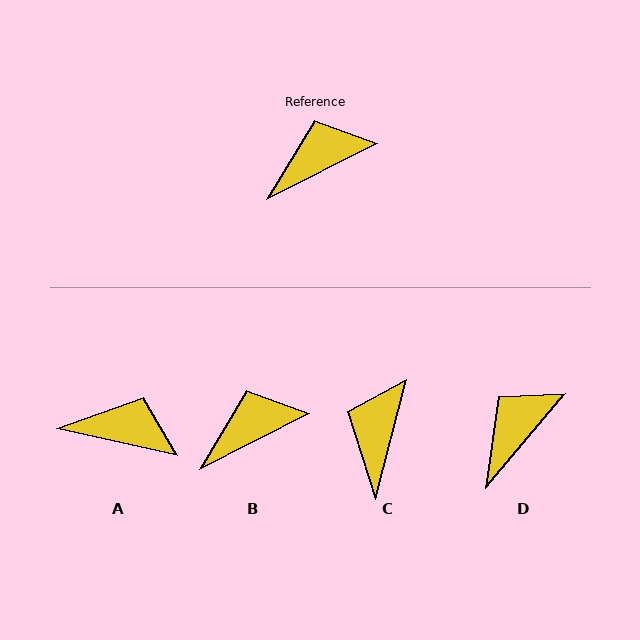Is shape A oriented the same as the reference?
No, it is off by about 40 degrees.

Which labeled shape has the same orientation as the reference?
B.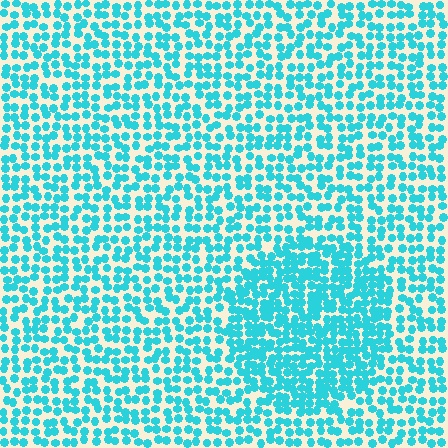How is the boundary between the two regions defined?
The boundary is defined by a change in element density (approximately 1.7x ratio). All elements are the same color, size, and shape.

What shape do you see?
I see a circle.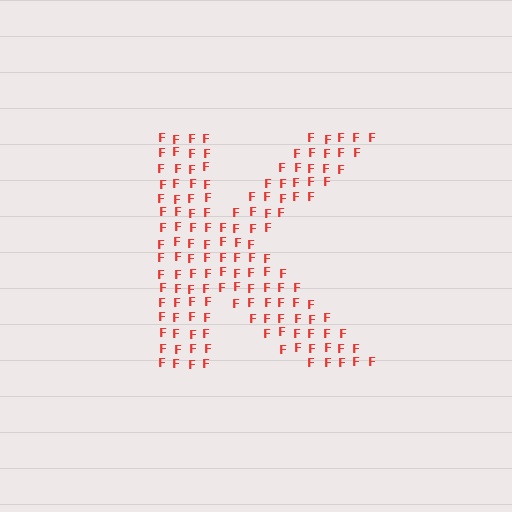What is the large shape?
The large shape is the letter K.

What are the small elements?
The small elements are letter F's.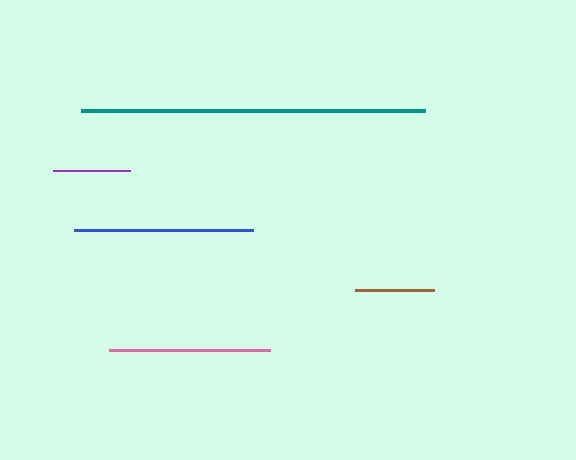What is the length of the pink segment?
The pink segment is approximately 161 pixels long.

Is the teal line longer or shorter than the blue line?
The teal line is longer than the blue line.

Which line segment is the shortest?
The purple line is the shortest at approximately 77 pixels.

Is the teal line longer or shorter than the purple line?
The teal line is longer than the purple line.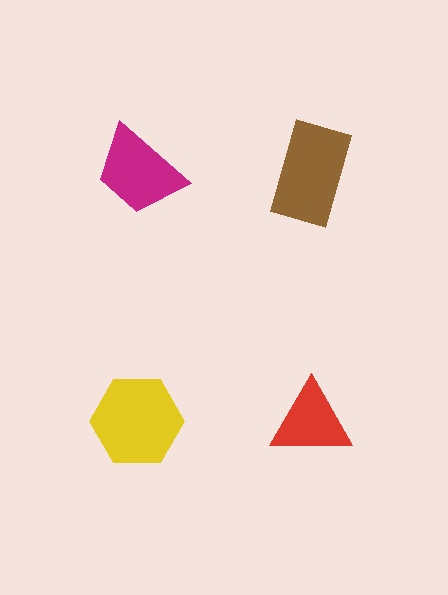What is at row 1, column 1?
A magenta trapezoid.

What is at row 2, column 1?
A yellow hexagon.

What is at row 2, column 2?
A red triangle.